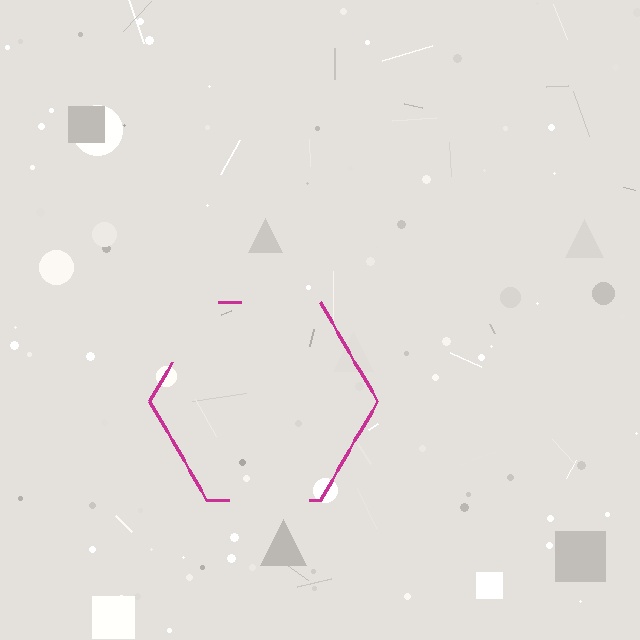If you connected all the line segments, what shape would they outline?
They would outline a hexagon.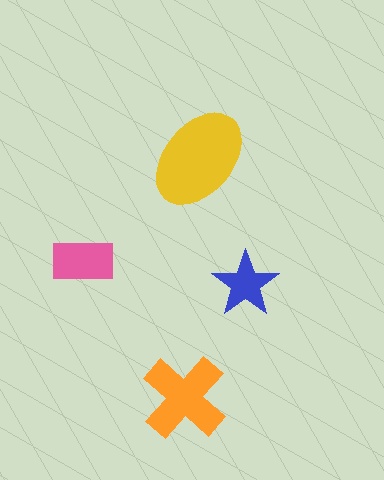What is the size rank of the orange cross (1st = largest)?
2nd.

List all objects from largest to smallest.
The yellow ellipse, the orange cross, the pink rectangle, the blue star.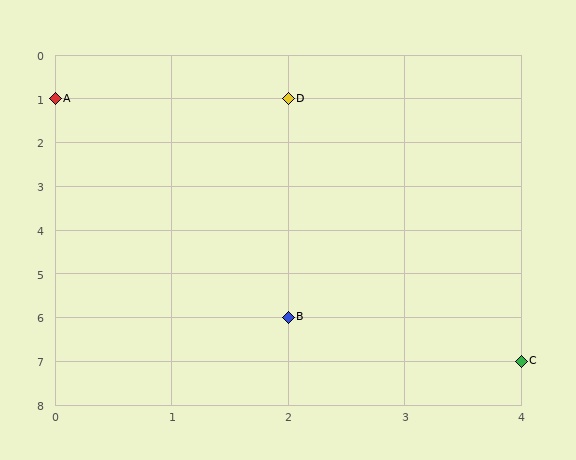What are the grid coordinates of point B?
Point B is at grid coordinates (2, 6).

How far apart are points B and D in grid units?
Points B and D are 5 rows apart.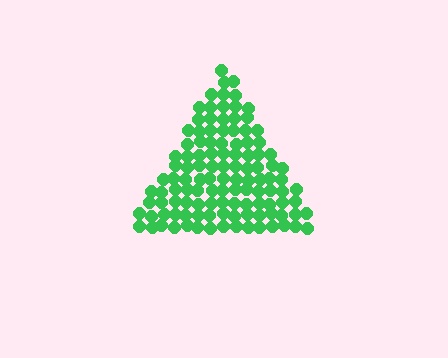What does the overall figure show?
The overall figure shows a triangle.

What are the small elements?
The small elements are circles.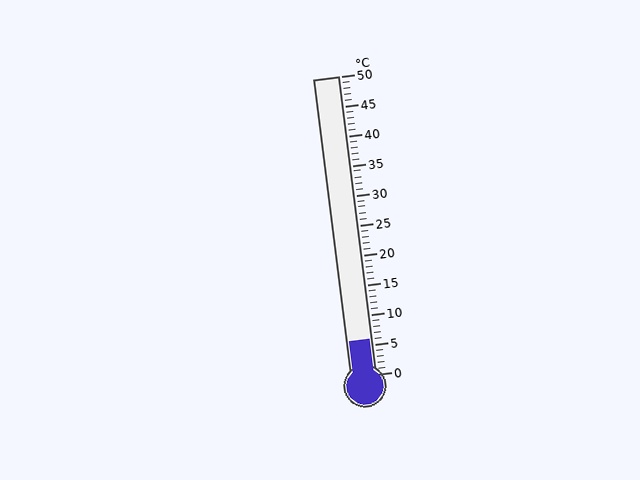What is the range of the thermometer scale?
The thermometer scale ranges from 0°C to 50°C.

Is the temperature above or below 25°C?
The temperature is below 25°C.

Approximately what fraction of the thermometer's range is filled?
The thermometer is filled to approximately 10% of its range.